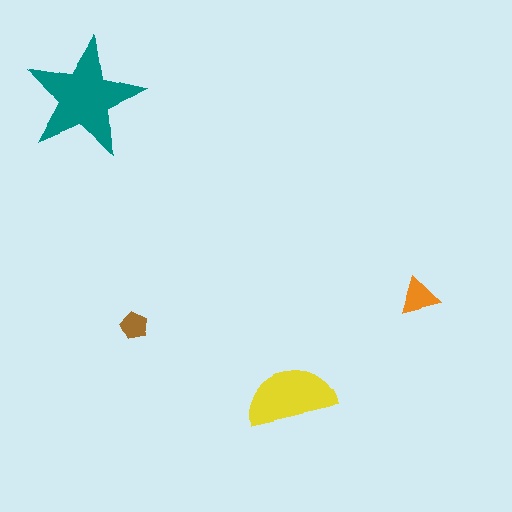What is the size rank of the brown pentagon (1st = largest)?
4th.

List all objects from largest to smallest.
The teal star, the yellow semicircle, the orange triangle, the brown pentagon.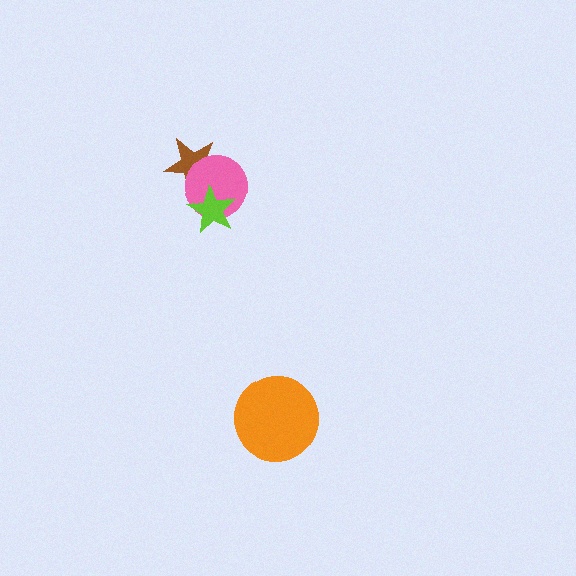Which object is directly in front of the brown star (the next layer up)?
The pink circle is directly in front of the brown star.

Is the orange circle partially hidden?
No, no other shape covers it.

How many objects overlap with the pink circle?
2 objects overlap with the pink circle.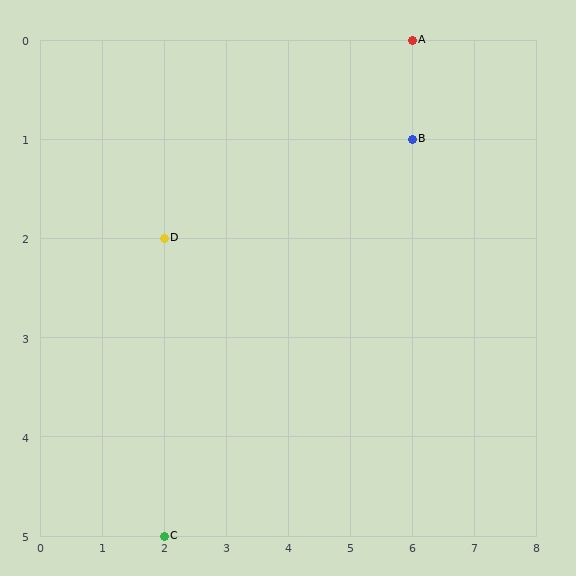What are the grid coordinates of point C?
Point C is at grid coordinates (2, 5).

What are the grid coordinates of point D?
Point D is at grid coordinates (2, 2).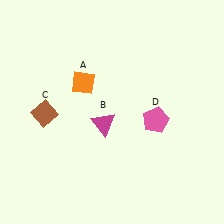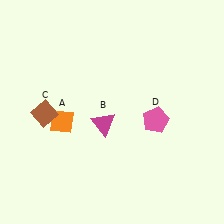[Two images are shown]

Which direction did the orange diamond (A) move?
The orange diamond (A) moved down.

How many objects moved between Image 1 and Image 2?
1 object moved between the two images.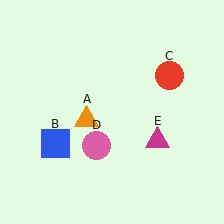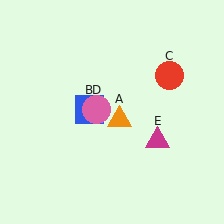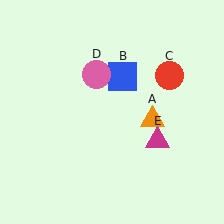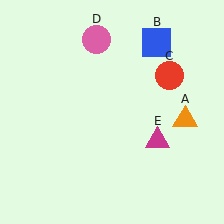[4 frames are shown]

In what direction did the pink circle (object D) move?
The pink circle (object D) moved up.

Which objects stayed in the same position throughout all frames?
Red circle (object C) and magenta triangle (object E) remained stationary.